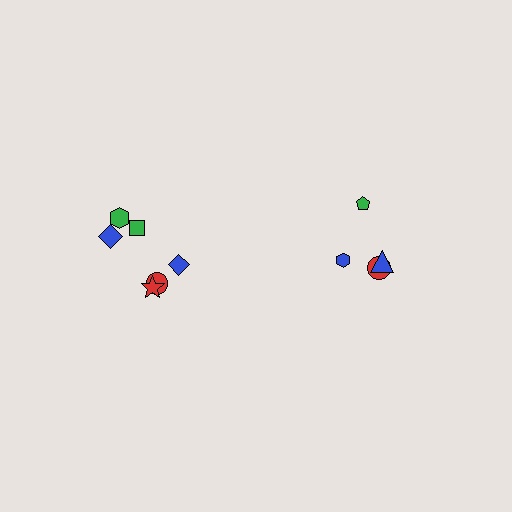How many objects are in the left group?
There are 6 objects.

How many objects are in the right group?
There are 4 objects.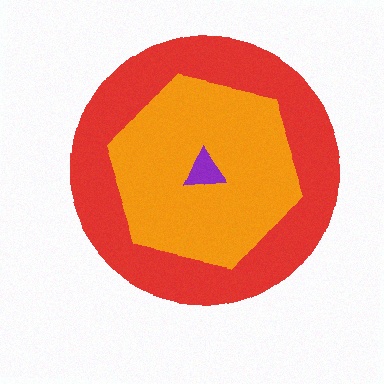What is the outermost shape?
The red circle.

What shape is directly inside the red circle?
The orange hexagon.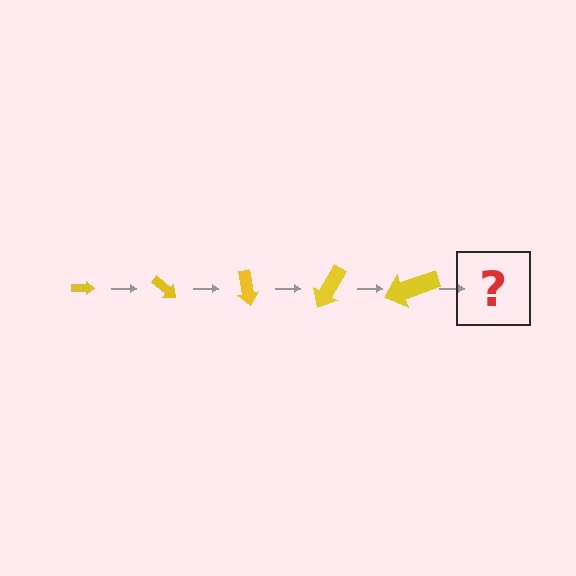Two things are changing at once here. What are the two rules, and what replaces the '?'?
The two rules are that the arrow grows larger each step and it rotates 40 degrees each step. The '?' should be an arrow, larger than the previous one and rotated 200 degrees from the start.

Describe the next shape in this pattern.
It should be an arrow, larger than the previous one and rotated 200 degrees from the start.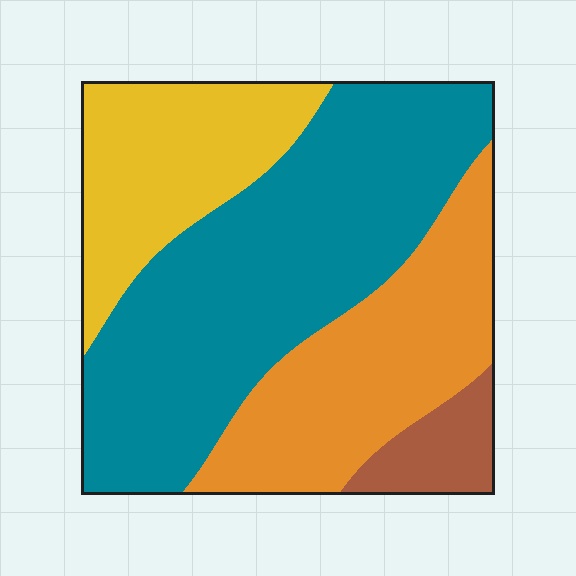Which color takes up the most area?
Teal, at roughly 45%.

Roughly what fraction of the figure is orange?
Orange takes up between a quarter and a half of the figure.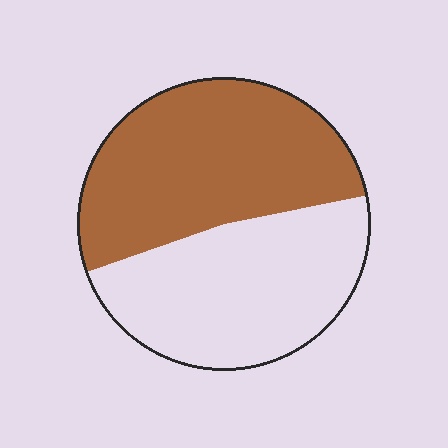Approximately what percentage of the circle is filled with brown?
Approximately 50%.